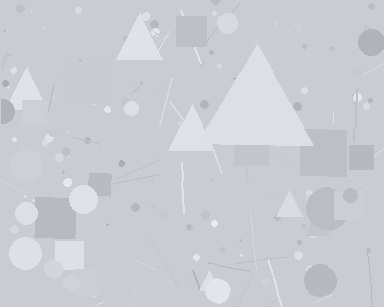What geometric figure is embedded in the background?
A triangle is embedded in the background.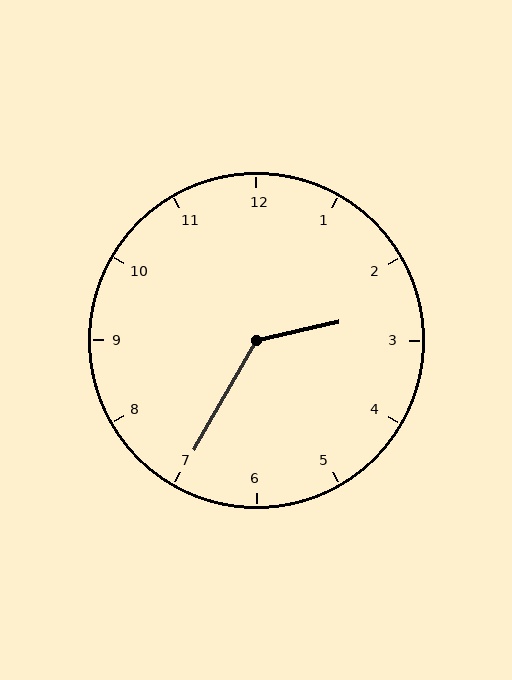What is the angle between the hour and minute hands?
Approximately 132 degrees.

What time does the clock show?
2:35.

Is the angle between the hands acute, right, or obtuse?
It is obtuse.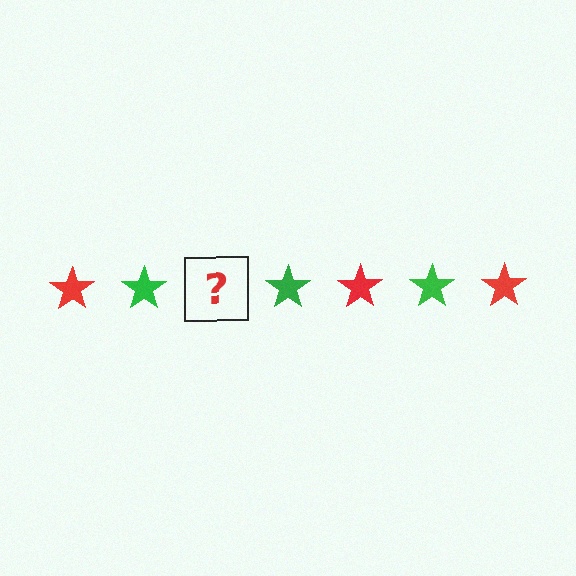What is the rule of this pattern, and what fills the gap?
The rule is that the pattern cycles through red, green stars. The gap should be filled with a red star.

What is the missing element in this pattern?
The missing element is a red star.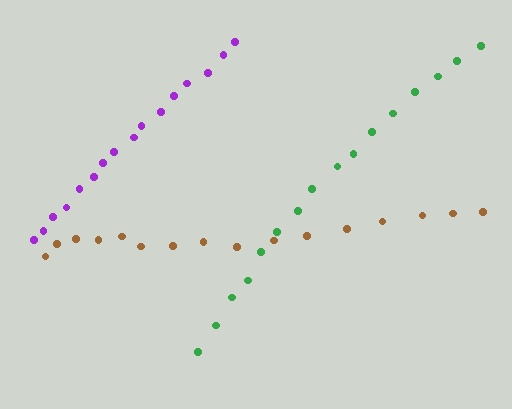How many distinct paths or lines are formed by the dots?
There are 3 distinct paths.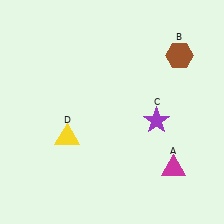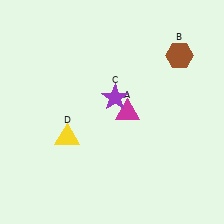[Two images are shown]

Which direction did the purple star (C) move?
The purple star (C) moved left.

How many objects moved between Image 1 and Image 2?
2 objects moved between the two images.